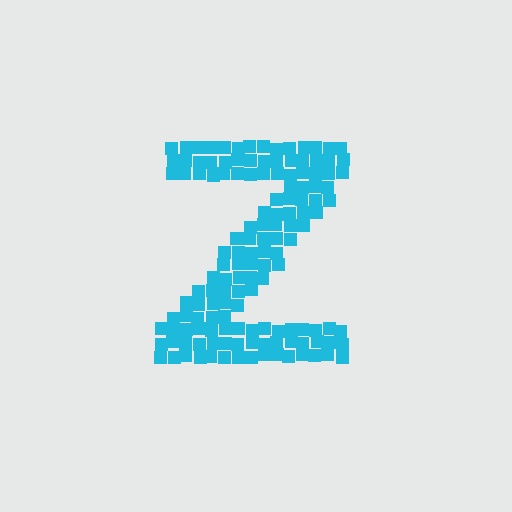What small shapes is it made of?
It is made of small squares.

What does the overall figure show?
The overall figure shows the letter Z.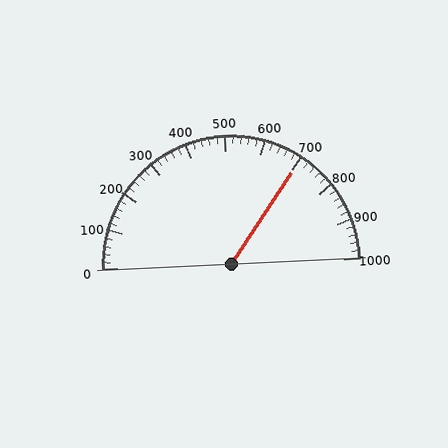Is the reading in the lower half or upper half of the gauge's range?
The reading is in the upper half of the range (0 to 1000).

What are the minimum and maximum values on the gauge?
The gauge ranges from 0 to 1000.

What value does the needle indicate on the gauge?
The needle indicates approximately 700.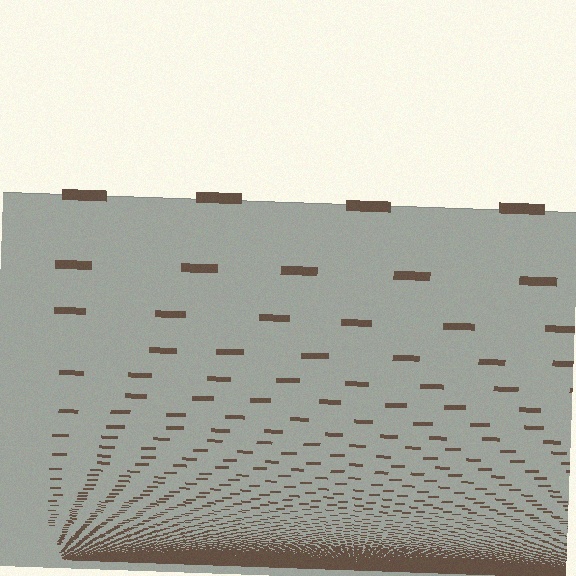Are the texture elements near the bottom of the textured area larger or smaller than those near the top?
Smaller. The gradient is inverted — elements near the bottom are smaller and denser.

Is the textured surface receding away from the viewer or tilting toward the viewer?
The surface appears to tilt toward the viewer. Texture elements get larger and sparser toward the top.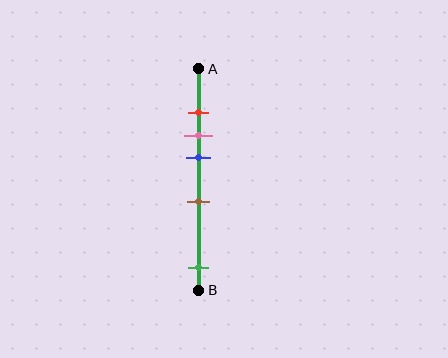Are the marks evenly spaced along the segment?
No, the marks are not evenly spaced.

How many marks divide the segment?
There are 5 marks dividing the segment.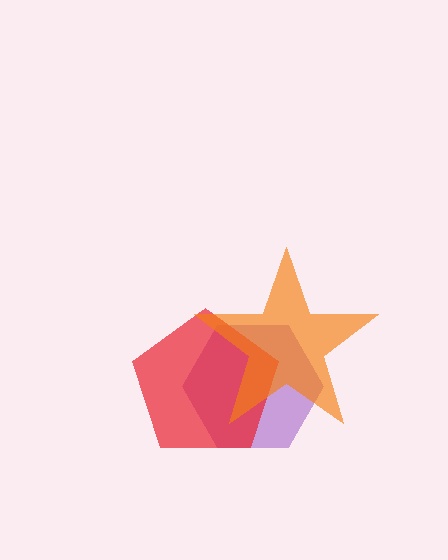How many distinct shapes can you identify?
There are 3 distinct shapes: a purple hexagon, a red pentagon, an orange star.